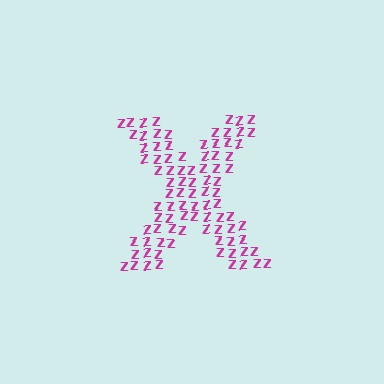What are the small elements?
The small elements are letter Z's.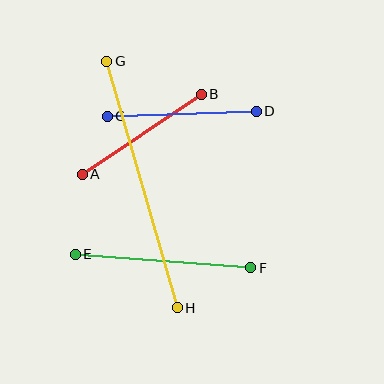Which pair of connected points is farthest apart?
Points G and H are farthest apart.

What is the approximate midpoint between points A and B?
The midpoint is at approximately (142, 134) pixels.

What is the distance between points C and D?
The distance is approximately 149 pixels.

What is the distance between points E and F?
The distance is approximately 176 pixels.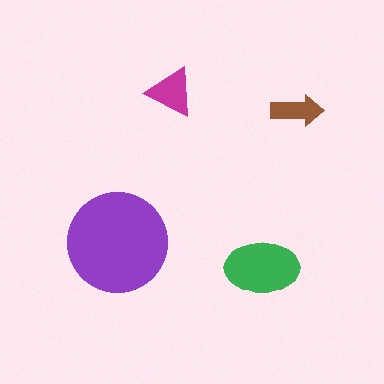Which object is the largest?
The purple circle.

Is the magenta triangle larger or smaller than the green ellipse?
Smaller.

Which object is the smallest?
The brown arrow.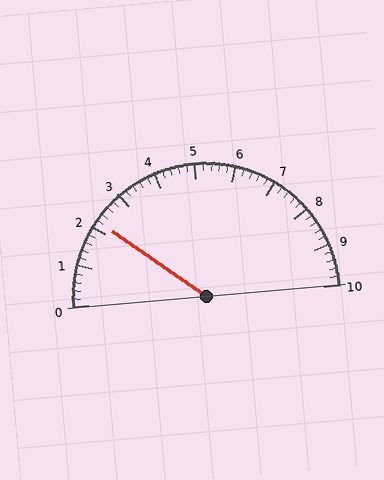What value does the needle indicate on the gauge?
The needle indicates approximately 2.2.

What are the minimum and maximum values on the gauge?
The gauge ranges from 0 to 10.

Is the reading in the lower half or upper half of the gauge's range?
The reading is in the lower half of the range (0 to 10).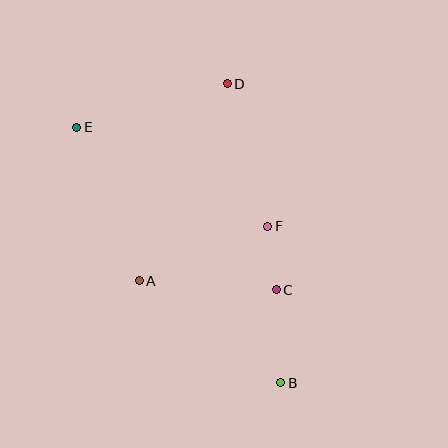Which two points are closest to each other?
Points C and F are closest to each other.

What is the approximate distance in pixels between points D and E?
The distance between D and E is approximately 157 pixels.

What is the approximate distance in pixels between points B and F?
The distance between B and F is approximately 157 pixels.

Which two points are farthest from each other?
Points B and E are farthest from each other.